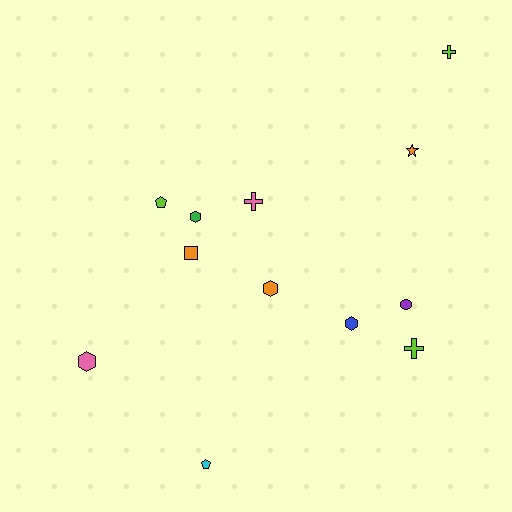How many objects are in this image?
There are 12 objects.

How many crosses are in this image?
There are 3 crosses.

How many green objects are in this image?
There is 1 green object.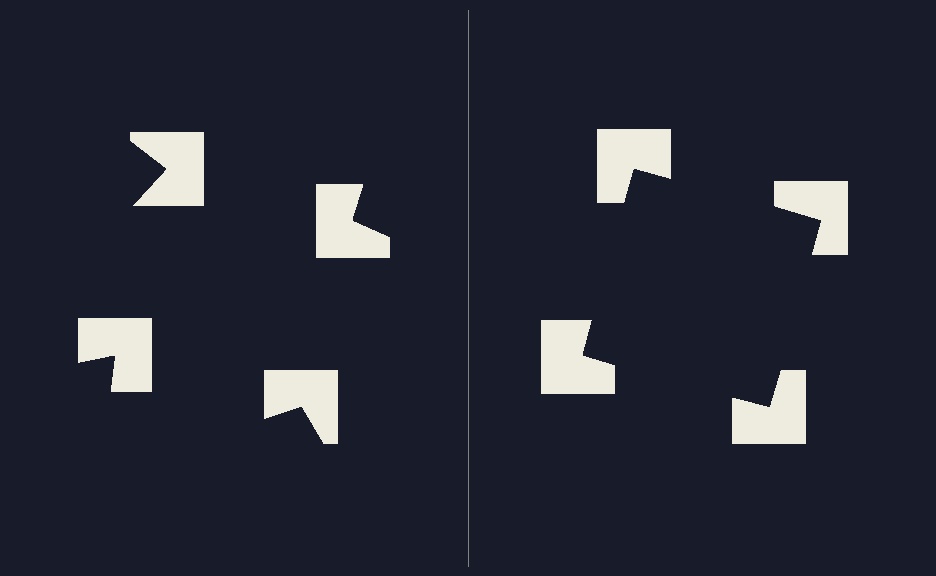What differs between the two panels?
The notched squares are positioned identically on both sides; only the wedge orientations differ. On the right they align to a square; on the left they are misaligned.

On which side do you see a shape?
An illusory square appears on the right side. On the left side the wedge cuts are rotated, so no coherent shape forms.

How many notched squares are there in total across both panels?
8 — 4 on each side.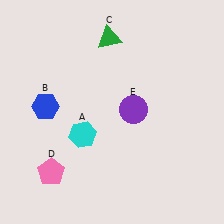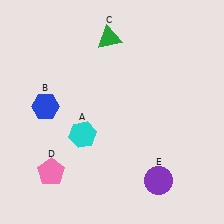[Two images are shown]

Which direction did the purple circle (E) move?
The purple circle (E) moved down.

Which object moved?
The purple circle (E) moved down.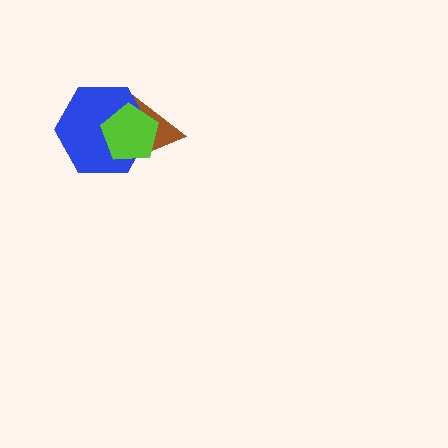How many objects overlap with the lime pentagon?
2 objects overlap with the lime pentagon.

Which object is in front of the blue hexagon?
The lime pentagon is in front of the blue hexagon.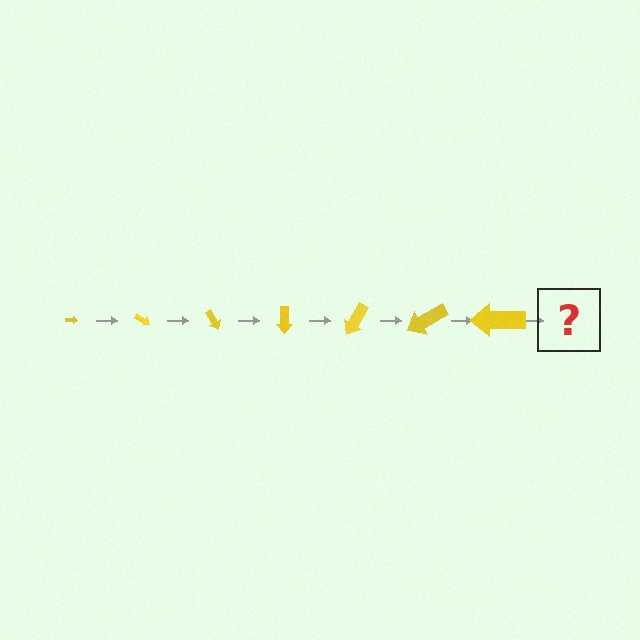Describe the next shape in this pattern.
It should be an arrow, larger than the previous one and rotated 210 degrees from the start.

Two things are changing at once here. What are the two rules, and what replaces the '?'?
The two rules are that the arrow grows larger each step and it rotates 30 degrees each step. The '?' should be an arrow, larger than the previous one and rotated 210 degrees from the start.